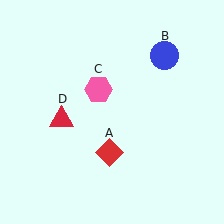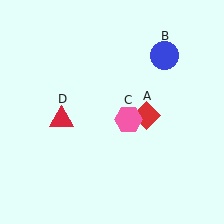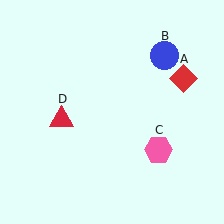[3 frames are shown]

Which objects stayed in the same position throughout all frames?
Blue circle (object B) and red triangle (object D) remained stationary.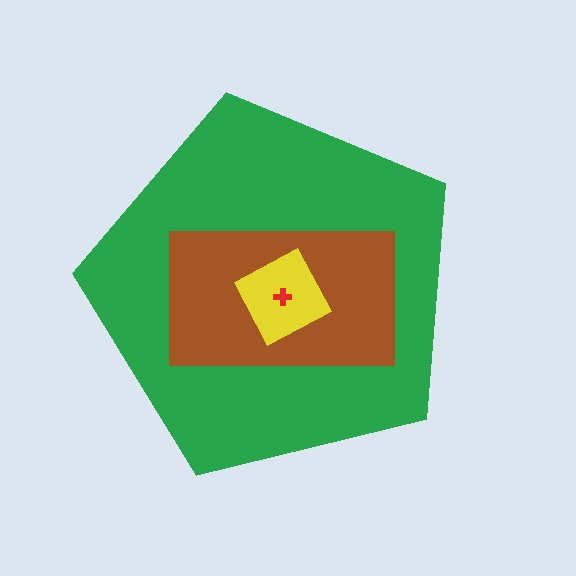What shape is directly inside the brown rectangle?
The yellow square.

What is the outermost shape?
The green pentagon.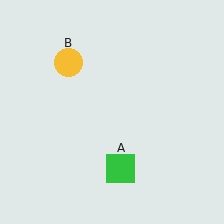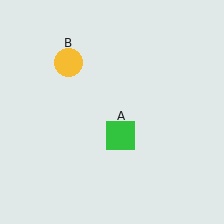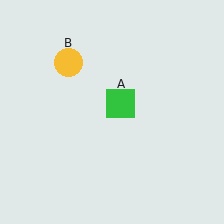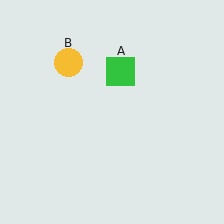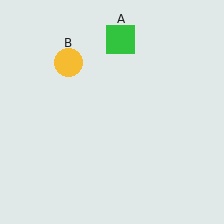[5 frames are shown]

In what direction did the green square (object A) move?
The green square (object A) moved up.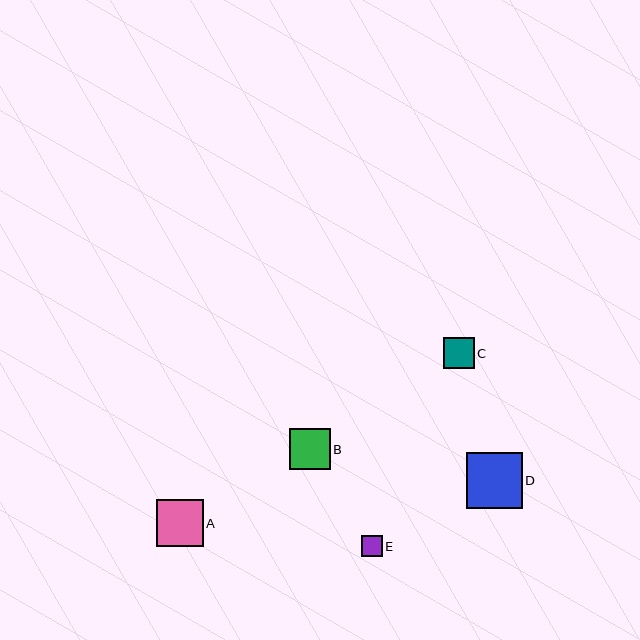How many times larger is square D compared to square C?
Square D is approximately 1.8 times the size of square C.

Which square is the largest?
Square D is the largest with a size of approximately 55 pixels.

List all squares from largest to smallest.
From largest to smallest: D, A, B, C, E.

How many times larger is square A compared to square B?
Square A is approximately 1.2 times the size of square B.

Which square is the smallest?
Square E is the smallest with a size of approximately 21 pixels.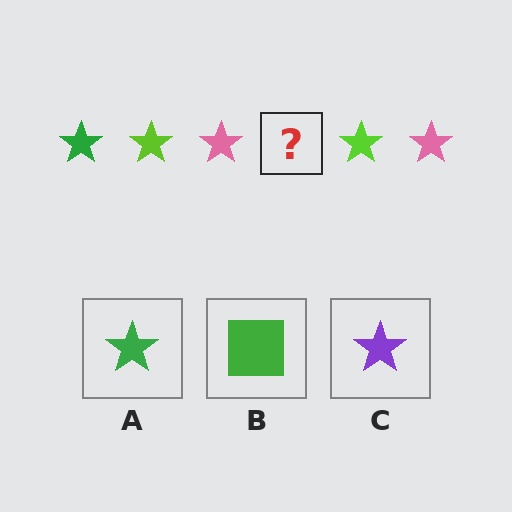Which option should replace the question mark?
Option A.